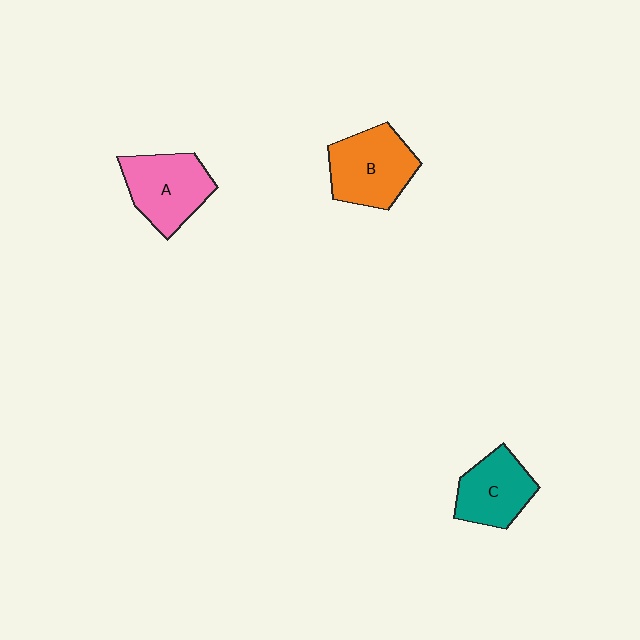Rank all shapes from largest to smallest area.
From largest to smallest: B (orange), A (pink), C (teal).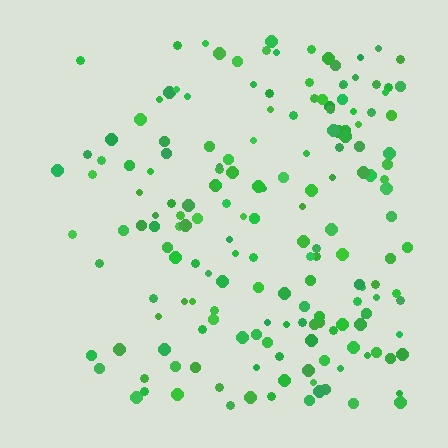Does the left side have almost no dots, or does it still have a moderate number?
Still a moderate number, just noticeably fewer than the right.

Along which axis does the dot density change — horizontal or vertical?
Horizontal.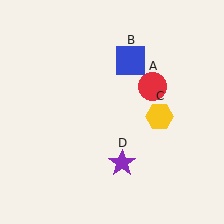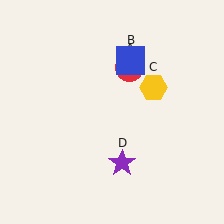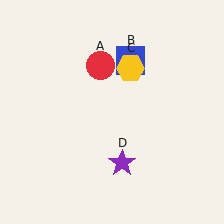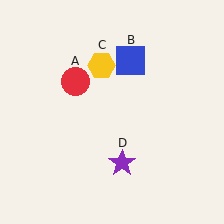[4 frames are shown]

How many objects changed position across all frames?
2 objects changed position: red circle (object A), yellow hexagon (object C).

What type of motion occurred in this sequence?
The red circle (object A), yellow hexagon (object C) rotated counterclockwise around the center of the scene.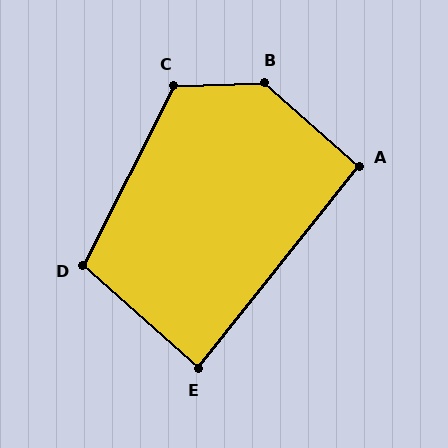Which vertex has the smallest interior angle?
E, at approximately 87 degrees.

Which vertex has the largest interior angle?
B, at approximately 137 degrees.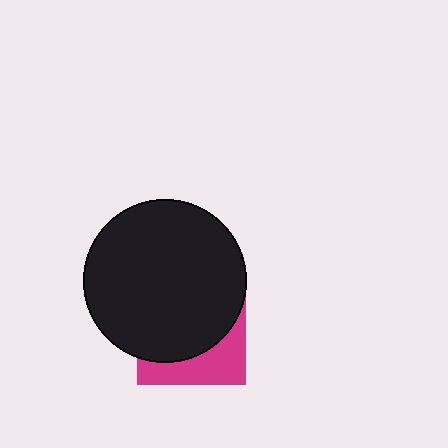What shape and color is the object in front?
The object in front is a black circle.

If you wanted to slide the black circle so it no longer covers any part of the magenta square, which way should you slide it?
Slide it up — that is the most direct way to separate the two shapes.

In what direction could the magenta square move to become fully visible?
The magenta square could move down. That would shift it out from behind the black circle entirely.